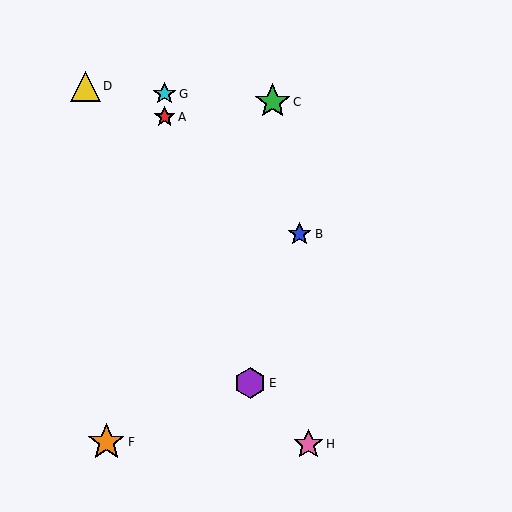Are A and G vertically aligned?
Yes, both are at x≈165.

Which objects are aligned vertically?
Objects A, G are aligned vertically.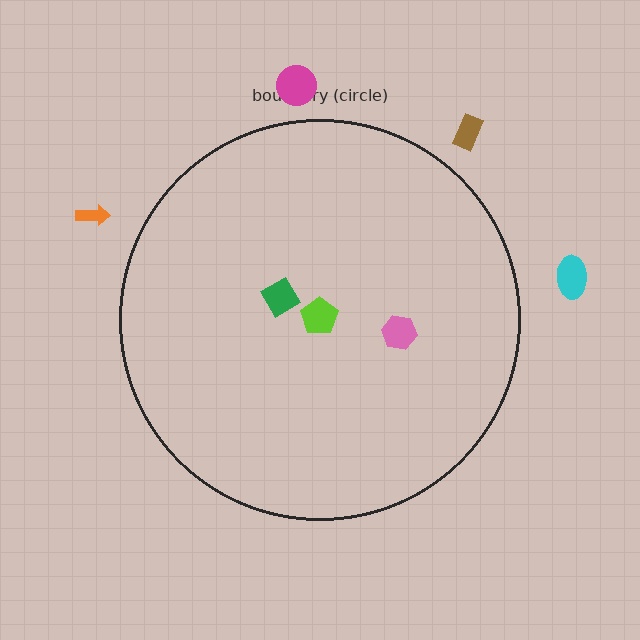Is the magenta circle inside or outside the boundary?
Outside.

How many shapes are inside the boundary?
3 inside, 4 outside.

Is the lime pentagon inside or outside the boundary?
Inside.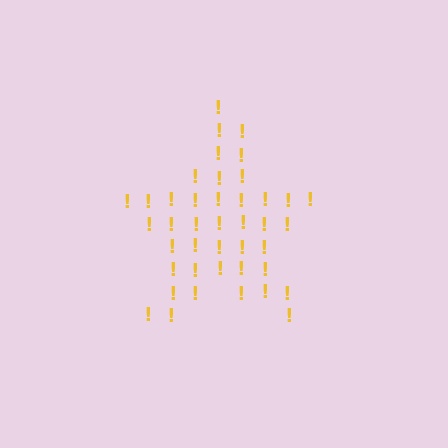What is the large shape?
The large shape is a star.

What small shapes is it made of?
It is made of small exclamation marks.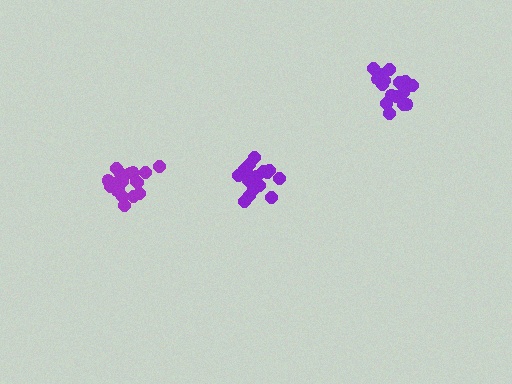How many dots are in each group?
Group 1: 18 dots, Group 2: 16 dots, Group 3: 18 dots (52 total).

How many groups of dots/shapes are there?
There are 3 groups.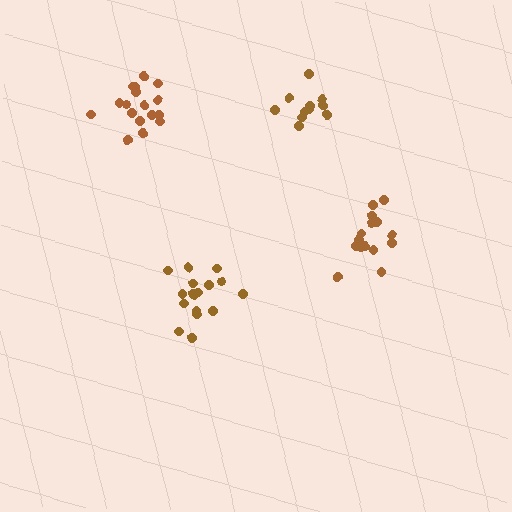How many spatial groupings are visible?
There are 4 spatial groupings.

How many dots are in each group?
Group 1: 15 dots, Group 2: 12 dots, Group 3: 17 dots, Group 4: 17 dots (61 total).